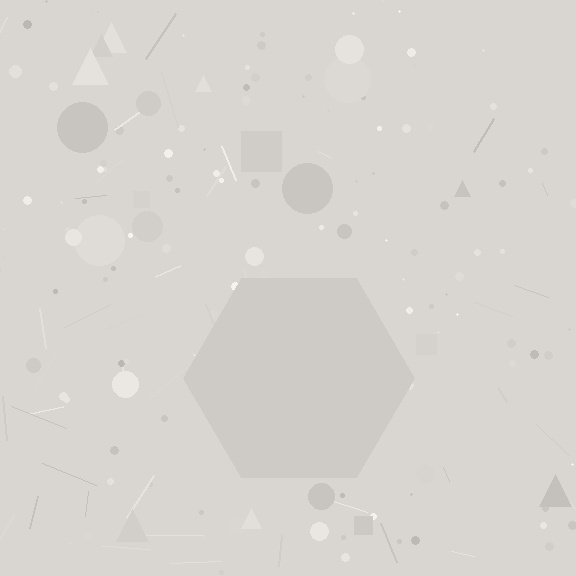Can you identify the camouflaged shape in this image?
The camouflaged shape is a hexagon.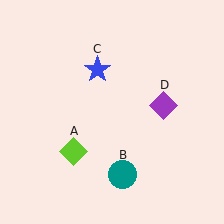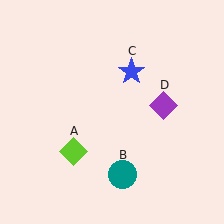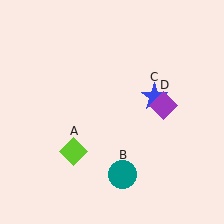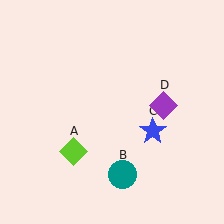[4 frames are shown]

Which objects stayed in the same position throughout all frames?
Lime diamond (object A) and teal circle (object B) and purple diamond (object D) remained stationary.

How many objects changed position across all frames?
1 object changed position: blue star (object C).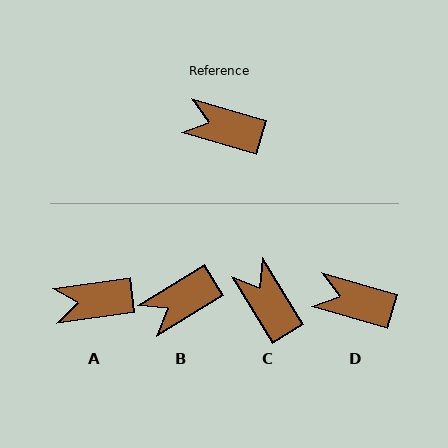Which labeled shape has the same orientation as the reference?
D.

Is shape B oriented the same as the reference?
No, it is off by about 48 degrees.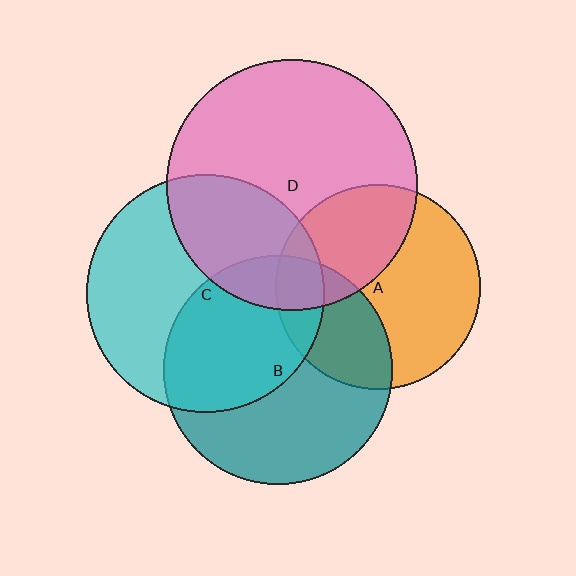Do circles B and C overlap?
Yes.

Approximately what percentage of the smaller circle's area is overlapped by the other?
Approximately 45%.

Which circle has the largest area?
Circle D (pink).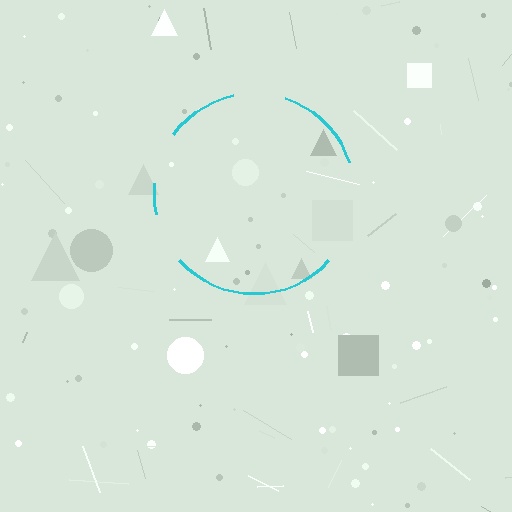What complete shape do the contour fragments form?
The contour fragments form a circle.